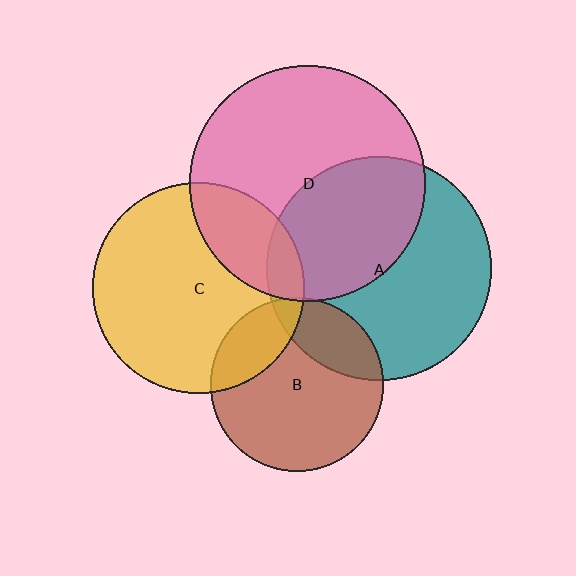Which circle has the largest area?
Circle D (pink).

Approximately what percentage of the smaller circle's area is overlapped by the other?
Approximately 45%.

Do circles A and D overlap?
Yes.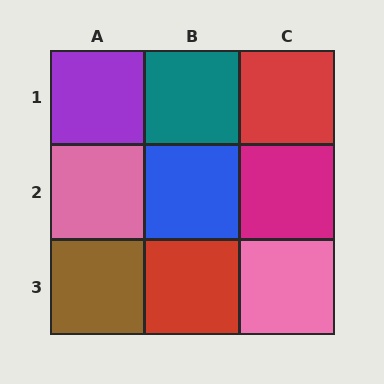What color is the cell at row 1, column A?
Purple.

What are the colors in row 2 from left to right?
Pink, blue, magenta.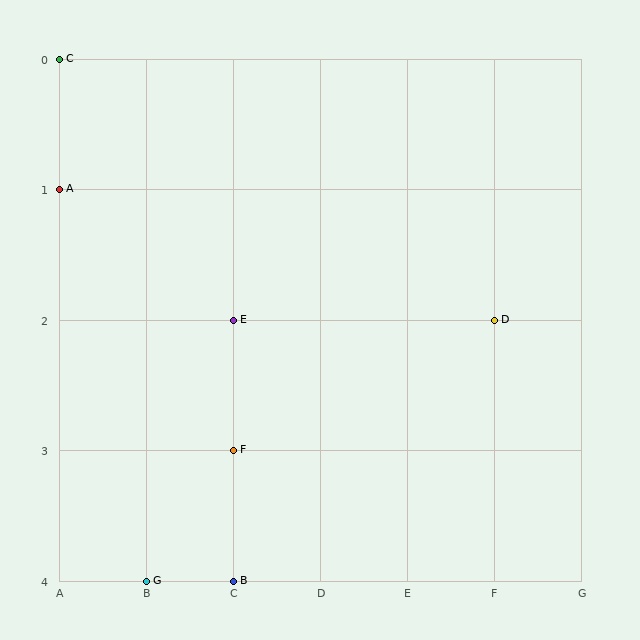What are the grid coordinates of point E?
Point E is at grid coordinates (C, 2).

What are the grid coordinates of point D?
Point D is at grid coordinates (F, 2).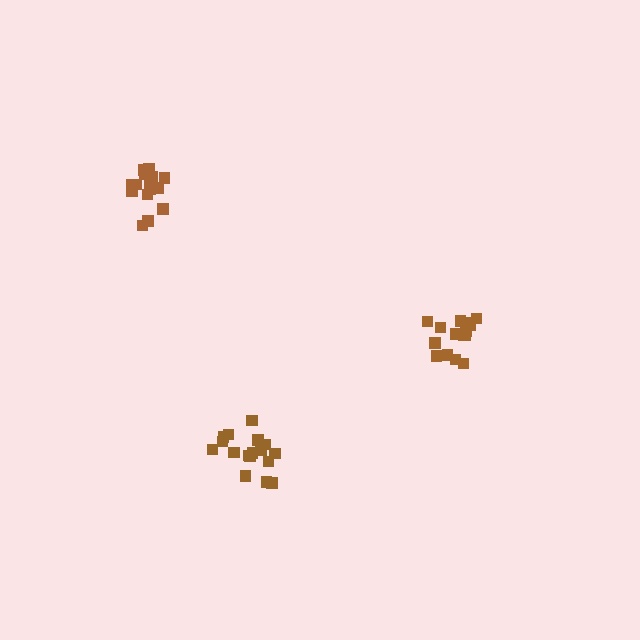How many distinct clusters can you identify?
There are 3 distinct clusters.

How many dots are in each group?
Group 1: 17 dots, Group 2: 16 dots, Group 3: 16 dots (49 total).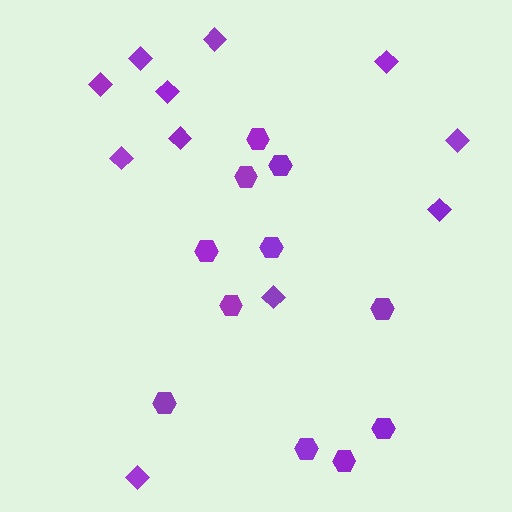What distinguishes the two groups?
There are 2 groups: one group of diamonds (11) and one group of hexagons (11).